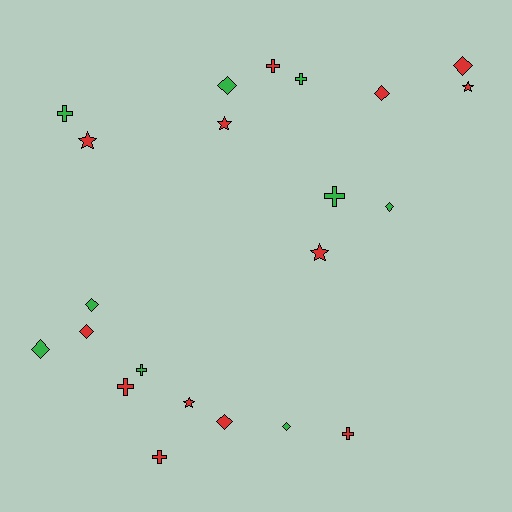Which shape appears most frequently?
Diamond, with 9 objects.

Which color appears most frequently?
Red, with 13 objects.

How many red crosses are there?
There are 4 red crosses.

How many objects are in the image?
There are 22 objects.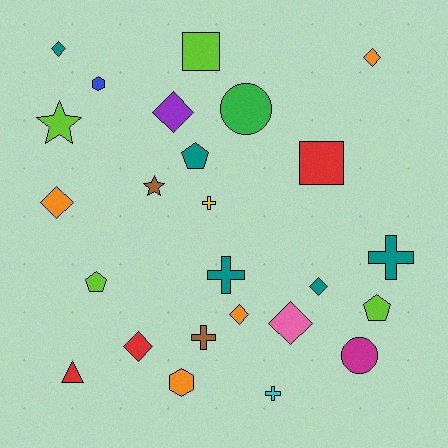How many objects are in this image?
There are 25 objects.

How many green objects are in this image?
There is 1 green object.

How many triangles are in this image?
There is 1 triangle.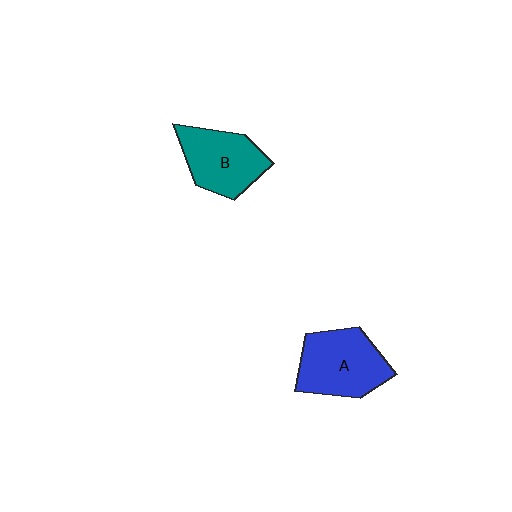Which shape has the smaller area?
Shape B (teal).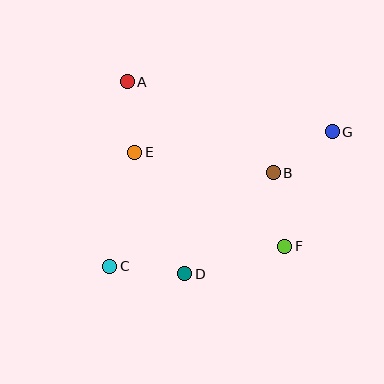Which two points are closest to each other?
Points A and E are closest to each other.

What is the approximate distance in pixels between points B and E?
The distance between B and E is approximately 140 pixels.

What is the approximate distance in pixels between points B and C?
The distance between B and C is approximately 188 pixels.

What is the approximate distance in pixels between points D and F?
The distance between D and F is approximately 103 pixels.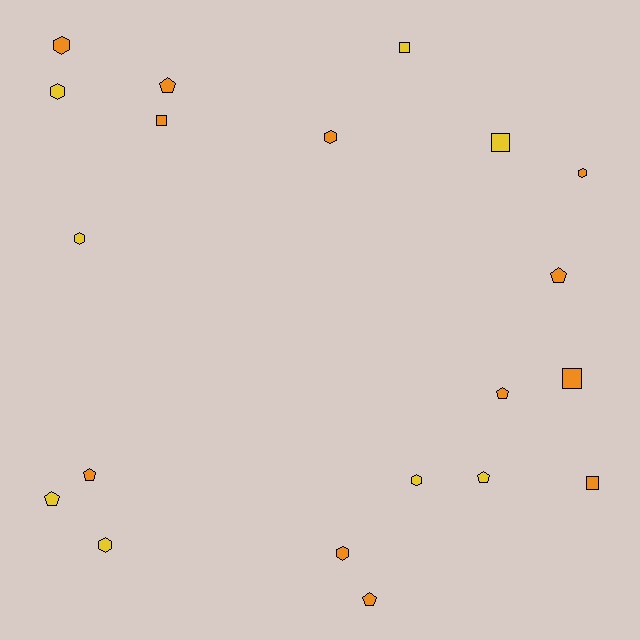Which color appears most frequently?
Orange, with 12 objects.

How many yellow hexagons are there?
There are 4 yellow hexagons.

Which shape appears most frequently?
Hexagon, with 8 objects.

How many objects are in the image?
There are 20 objects.